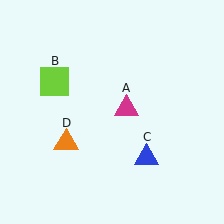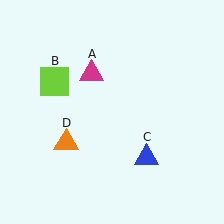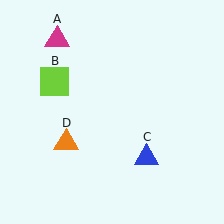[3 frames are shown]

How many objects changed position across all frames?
1 object changed position: magenta triangle (object A).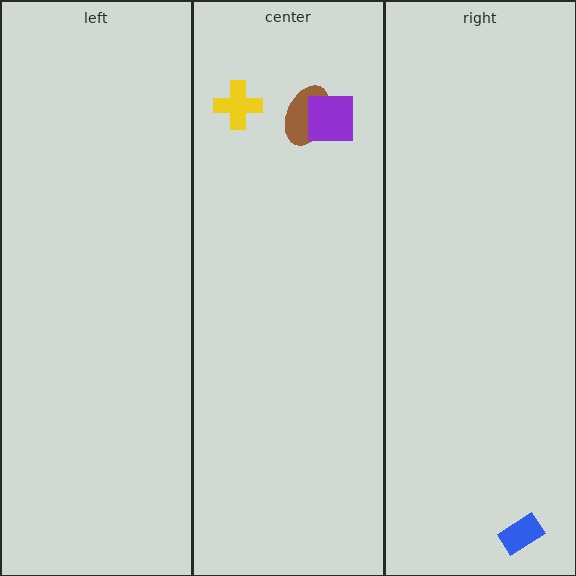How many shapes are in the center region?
3.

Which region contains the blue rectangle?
The right region.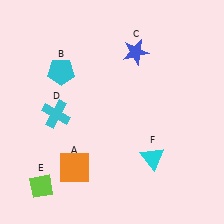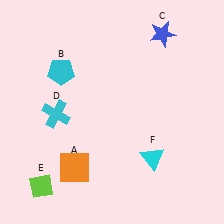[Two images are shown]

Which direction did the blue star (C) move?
The blue star (C) moved right.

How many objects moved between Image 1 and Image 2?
1 object moved between the two images.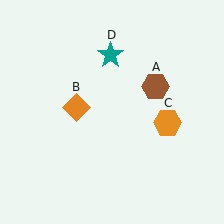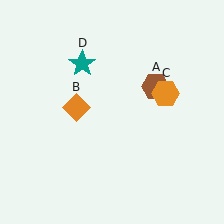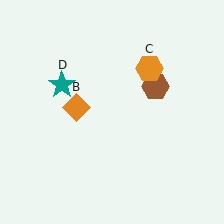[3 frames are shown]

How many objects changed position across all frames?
2 objects changed position: orange hexagon (object C), teal star (object D).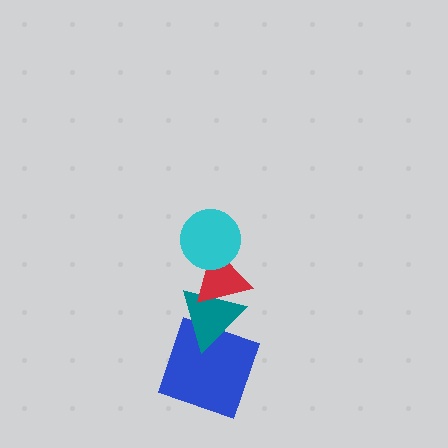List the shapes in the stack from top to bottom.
From top to bottom: the cyan circle, the red triangle, the teal triangle, the blue square.